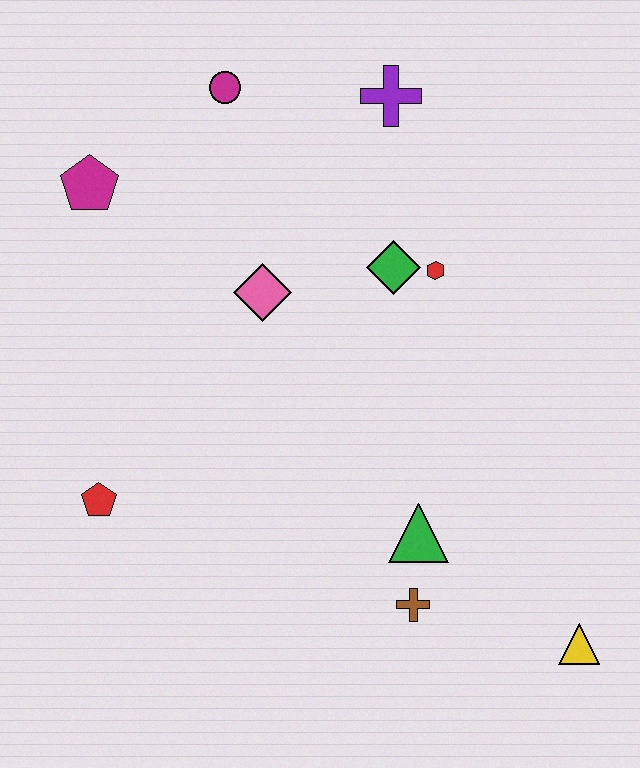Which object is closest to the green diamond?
The red hexagon is closest to the green diamond.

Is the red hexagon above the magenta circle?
No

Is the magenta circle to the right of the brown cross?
No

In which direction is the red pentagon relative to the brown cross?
The red pentagon is to the left of the brown cross.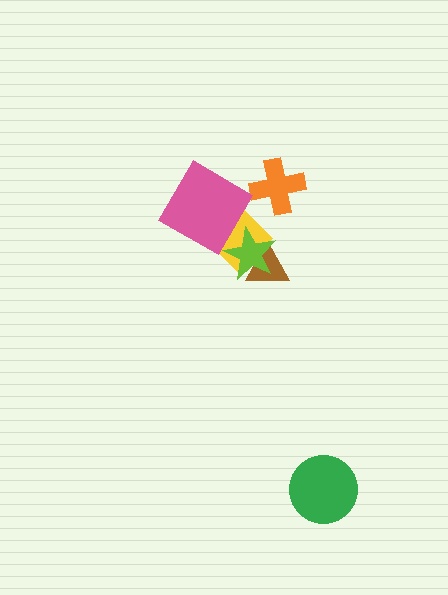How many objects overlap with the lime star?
3 objects overlap with the lime star.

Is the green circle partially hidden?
No, no other shape covers it.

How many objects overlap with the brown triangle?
2 objects overlap with the brown triangle.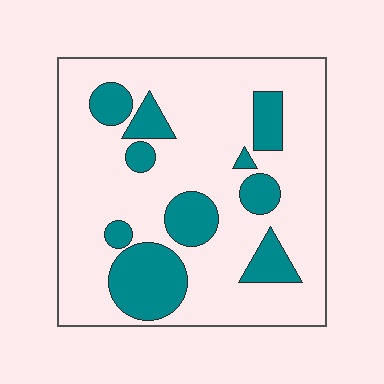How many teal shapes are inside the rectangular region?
10.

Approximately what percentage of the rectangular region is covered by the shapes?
Approximately 25%.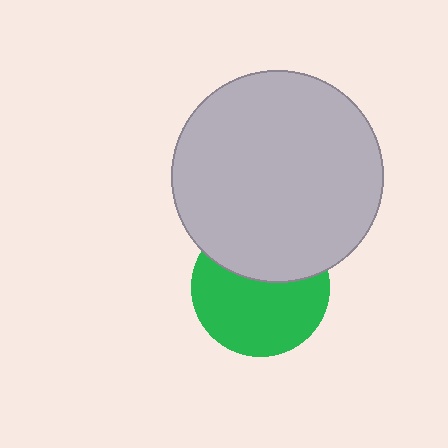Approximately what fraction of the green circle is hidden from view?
Roughly 38% of the green circle is hidden behind the light gray circle.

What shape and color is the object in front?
The object in front is a light gray circle.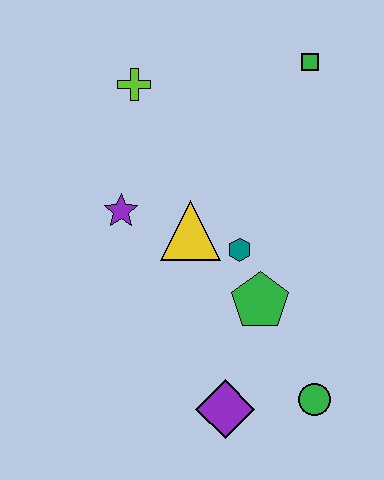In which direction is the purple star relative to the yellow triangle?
The purple star is to the left of the yellow triangle.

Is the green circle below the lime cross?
Yes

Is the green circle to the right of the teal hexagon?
Yes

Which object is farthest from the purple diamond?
The green square is farthest from the purple diamond.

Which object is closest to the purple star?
The yellow triangle is closest to the purple star.